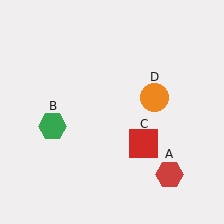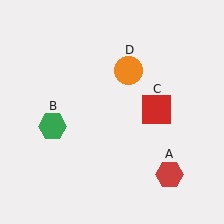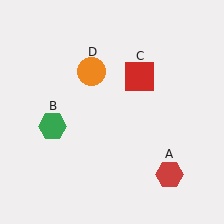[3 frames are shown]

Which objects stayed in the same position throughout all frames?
Red hexagon (object A) and green hexagon (object B) remained stationary.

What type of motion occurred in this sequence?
The red square (object C), orange circle (object D) rotated counterclockwise around the center of the scene.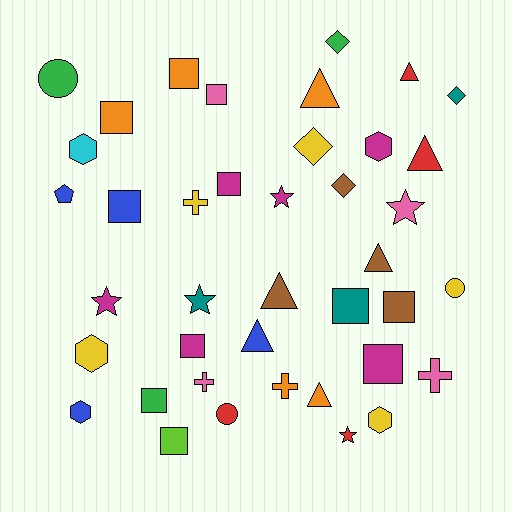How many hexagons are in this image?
There are 5 hexagons.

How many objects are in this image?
There are 40 objects.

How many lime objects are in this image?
There is 1 lime object.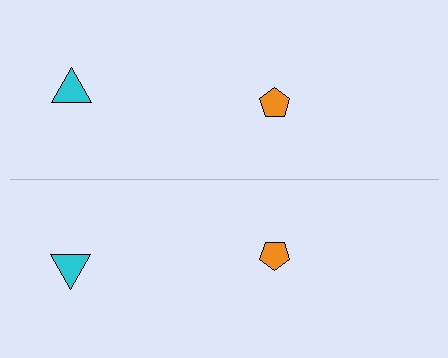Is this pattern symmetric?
Yes, this pattern has bilateral (reflection) symmetry.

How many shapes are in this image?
There are 4 shapes in this image.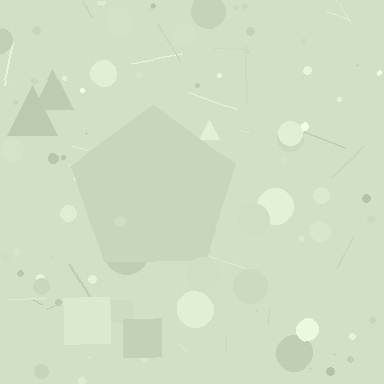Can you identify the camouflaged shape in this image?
The camouflaged shape is a pentagon.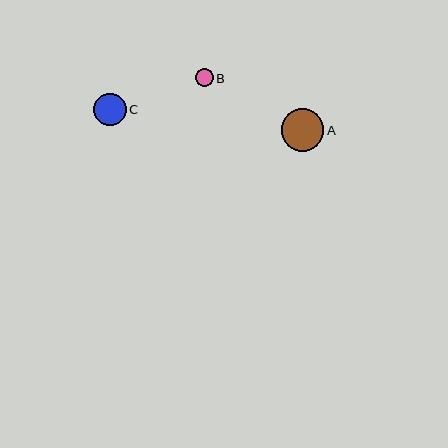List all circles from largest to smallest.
From largest to smallest: A, C, B.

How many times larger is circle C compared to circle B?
Circle C is approximately 1.8 times the size of circle B.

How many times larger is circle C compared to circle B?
Circle C is approximately 1.8 times the size of circle B.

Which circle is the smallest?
Circle B is the smallest with a size of approximately 18 pixels.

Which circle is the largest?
Circle A is the largest with a size of approximately 42 pixels.